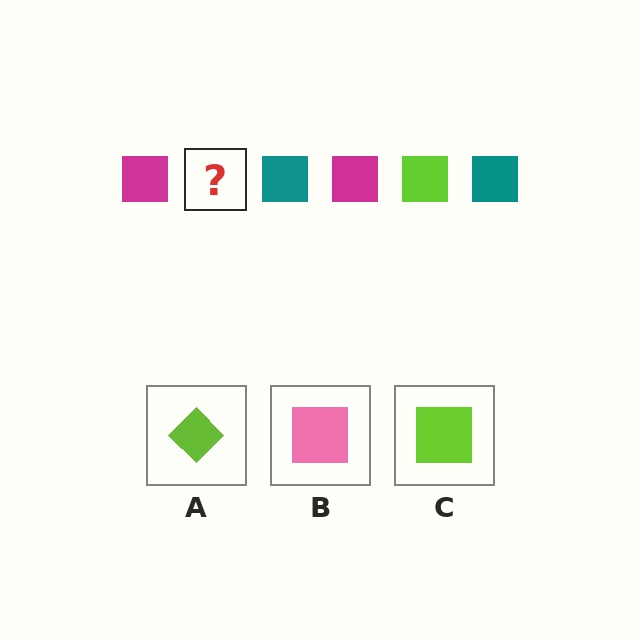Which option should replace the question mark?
Option C.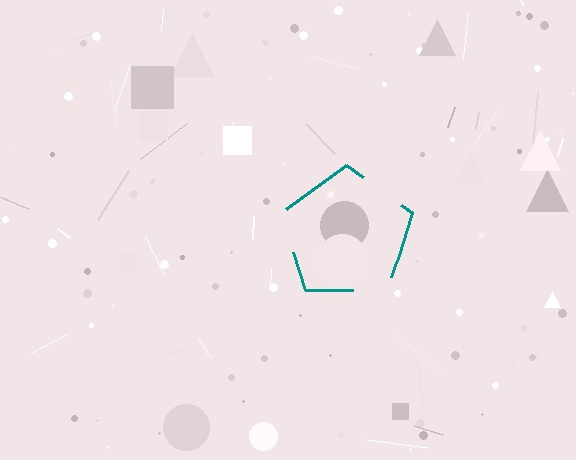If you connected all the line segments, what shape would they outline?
They would outline a pentagon.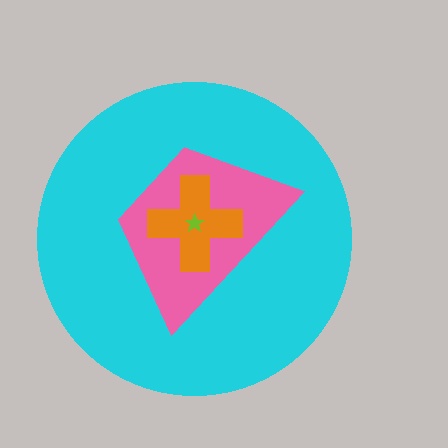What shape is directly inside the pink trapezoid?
The orange cross.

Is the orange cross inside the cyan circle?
Yes.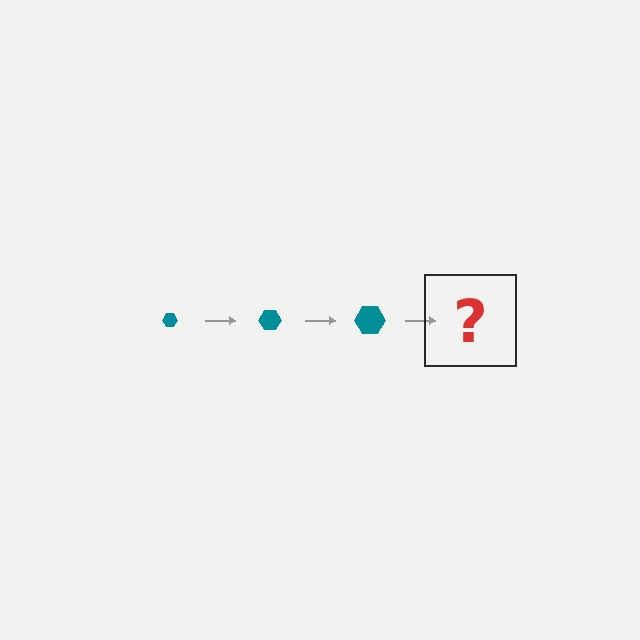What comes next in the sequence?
The next element should be a teal hexagon, larger than the previous one.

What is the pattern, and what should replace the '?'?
The pattern is that the hexagon gets progressively larger each step. The '?' should be a teal hexagon, larger than the previous one.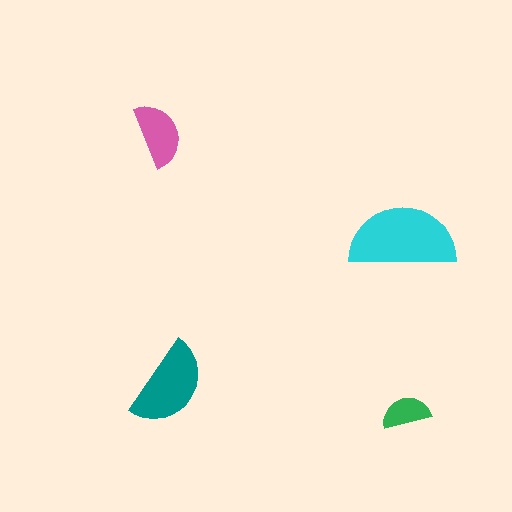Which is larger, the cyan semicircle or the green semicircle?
The cyan one.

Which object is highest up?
The pink semicircle is topmost.